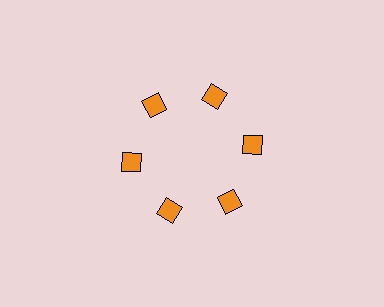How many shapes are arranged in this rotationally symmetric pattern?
There are 6 shapes, arranged in 6 groups of 1.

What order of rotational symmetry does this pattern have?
This pattern has 6-fold rotational symmetry.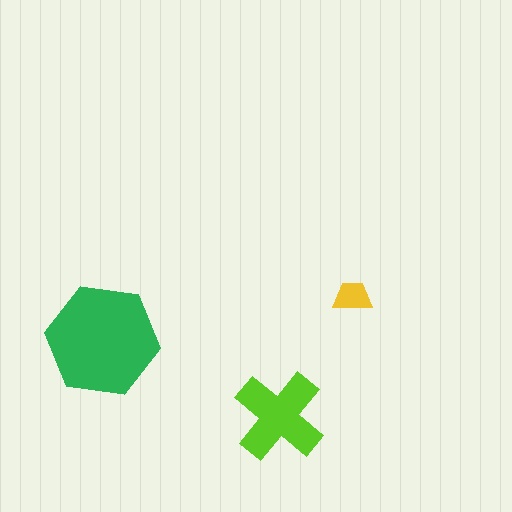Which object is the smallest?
The yellow trapezoid.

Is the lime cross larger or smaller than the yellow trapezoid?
Larger.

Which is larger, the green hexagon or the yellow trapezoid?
The green hexagon.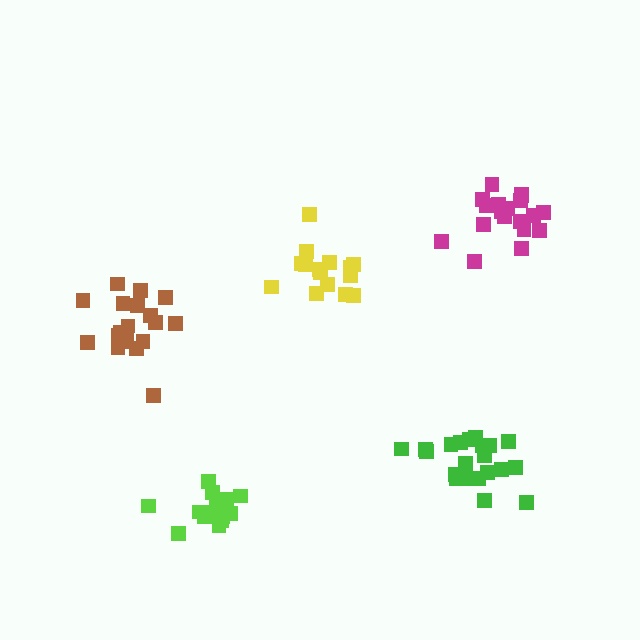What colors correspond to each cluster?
The clusters are colored: brown, magenta, yellow, green, lime.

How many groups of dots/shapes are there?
There are 5 groups.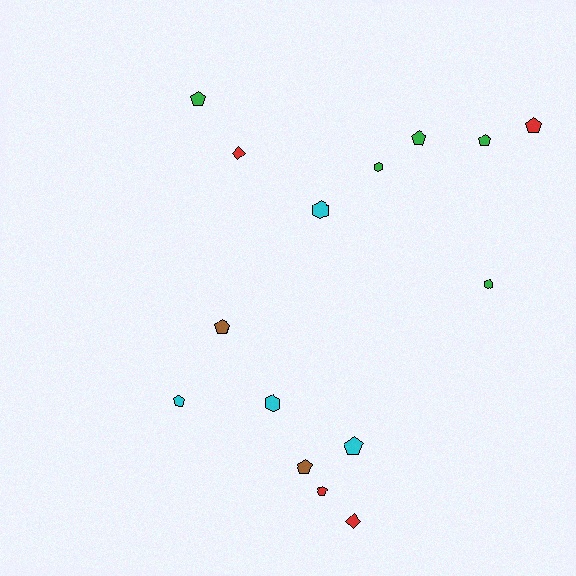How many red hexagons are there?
There are no red hexagons.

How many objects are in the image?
There are 15 objects.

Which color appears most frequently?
Green, with 5 objects.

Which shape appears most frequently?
Pentagon, with 9 objects.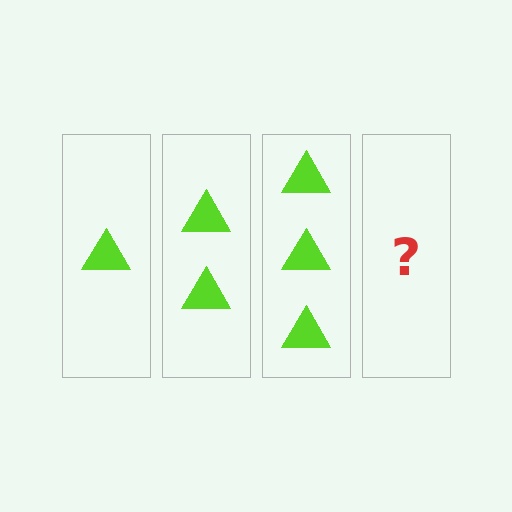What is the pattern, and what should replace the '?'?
The pattern is that each step adds one more triangle. The '?' should be 4 triangles.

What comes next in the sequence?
The next element should be 4 triangles.